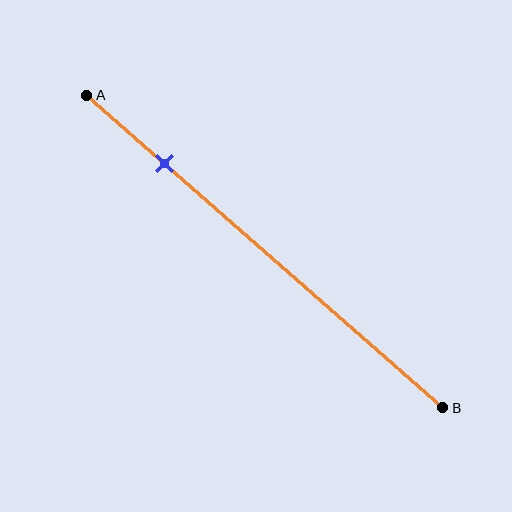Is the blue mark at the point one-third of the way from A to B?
No, the mark is at about 20% from A, not at the 33% one-third point.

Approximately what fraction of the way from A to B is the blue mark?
The blue mark is approximately 20% of the way from A to B.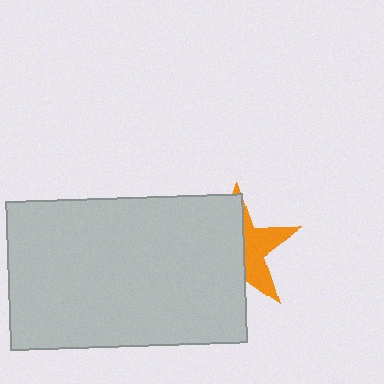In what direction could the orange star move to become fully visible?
The orange star could move right. That would shift it out from behind the light gray rectangle entirely.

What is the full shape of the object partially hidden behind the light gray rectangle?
The partially hidden object is an orange star.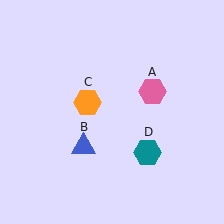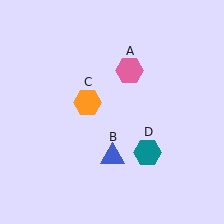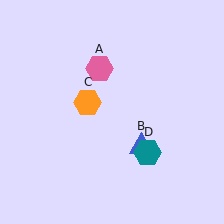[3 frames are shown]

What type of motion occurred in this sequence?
The pink hexagon (object A), blue triangle (object B) rotated counterclockwise around the center of the scene.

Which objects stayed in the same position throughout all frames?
Orange hexagon (object C) and teal hexagon (object D) remained stationary.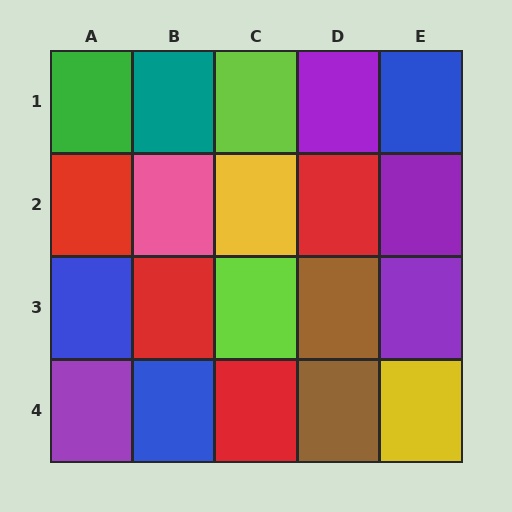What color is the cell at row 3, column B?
Red.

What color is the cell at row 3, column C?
Lime.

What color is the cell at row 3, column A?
Blue.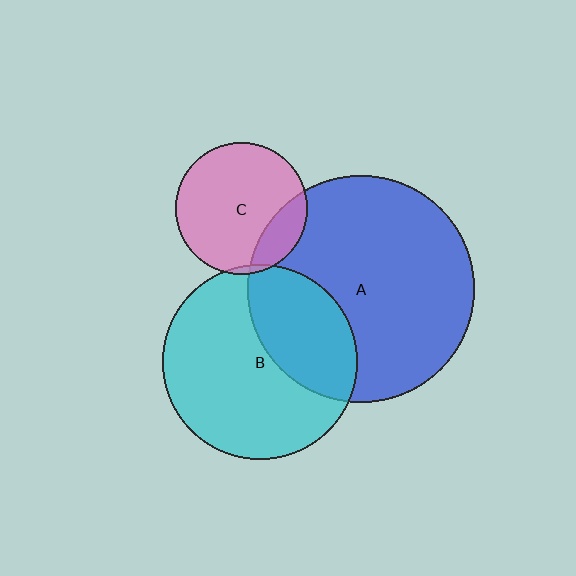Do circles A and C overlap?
Yes.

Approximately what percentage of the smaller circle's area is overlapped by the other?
Approximately 20%.